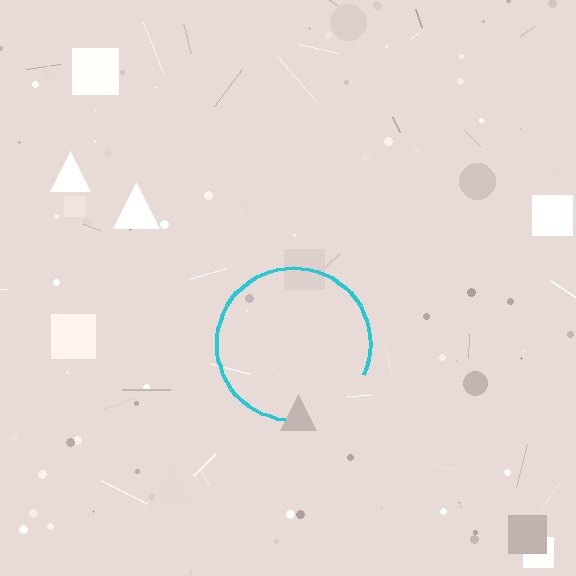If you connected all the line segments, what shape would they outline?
They would outline a circle.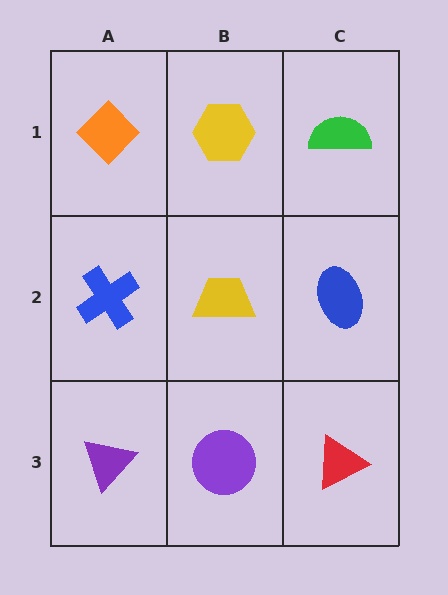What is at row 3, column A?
A purple triangle.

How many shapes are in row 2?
3 shapes.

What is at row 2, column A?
A blue cross.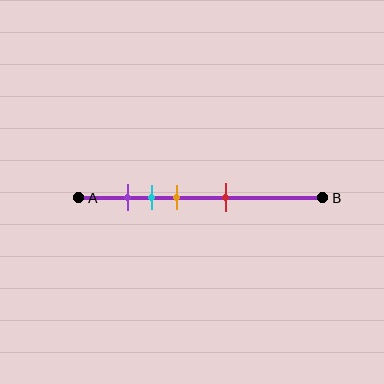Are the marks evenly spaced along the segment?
No, the marks are not evenly spaced.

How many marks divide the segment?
There are 4 marks dividing the segment.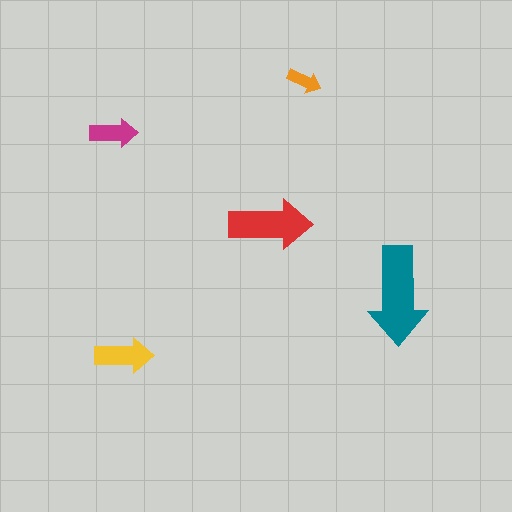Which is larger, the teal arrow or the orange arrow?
The teal one.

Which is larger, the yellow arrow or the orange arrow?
The yellow one.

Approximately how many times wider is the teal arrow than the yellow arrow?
About 1.5 times wider.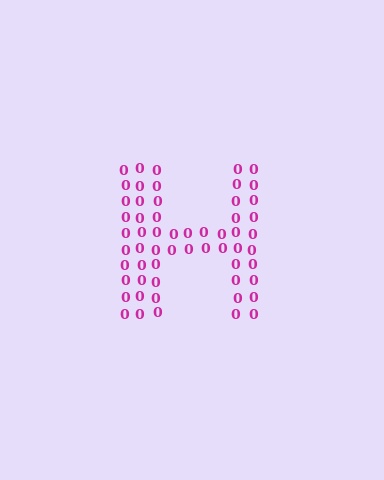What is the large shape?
The large shape is the letter H.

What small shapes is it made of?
It is made of small digit 0's.